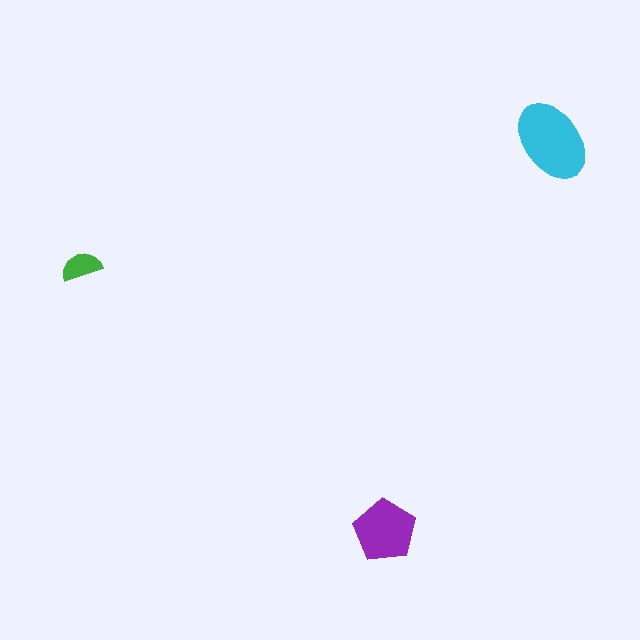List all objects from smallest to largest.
The green semicircle, the purple pentagon, the cyan ellipse.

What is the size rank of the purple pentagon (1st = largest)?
2nd.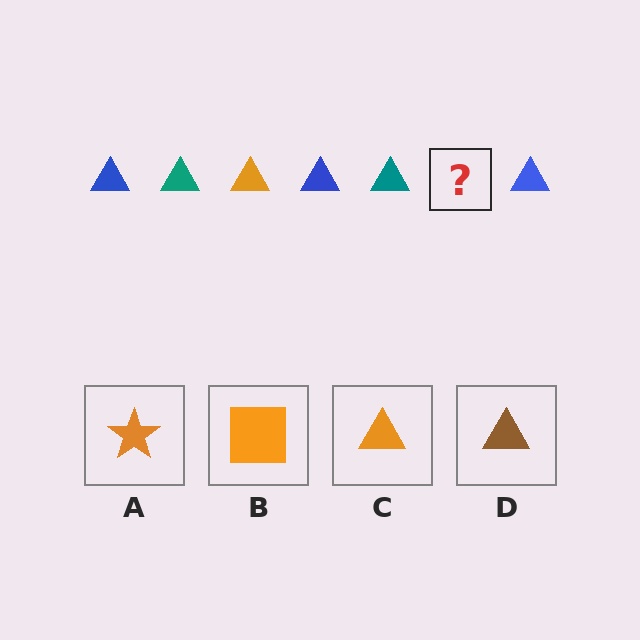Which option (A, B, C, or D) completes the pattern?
C.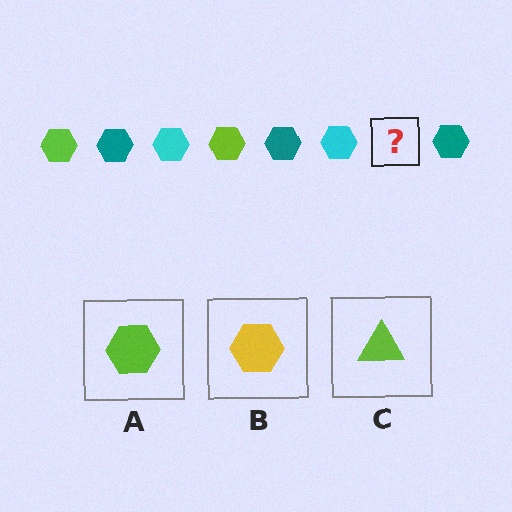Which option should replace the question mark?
Option A.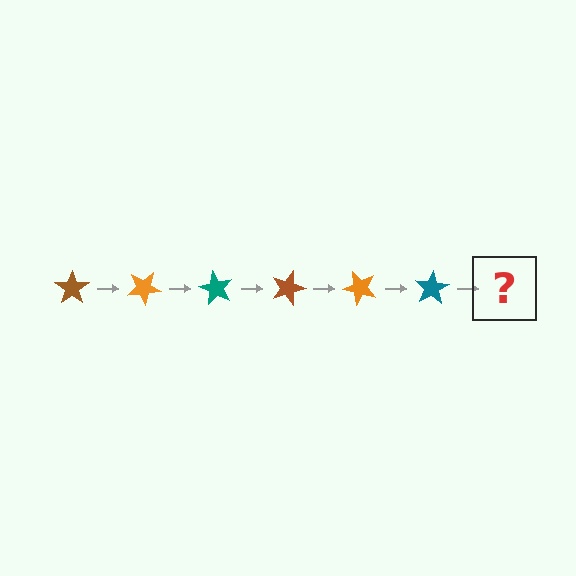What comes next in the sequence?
The next element should be a brown star, rotated 180 degrees from the start.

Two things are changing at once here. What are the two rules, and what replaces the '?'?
The two rules are that it rotates 30 degrees each step and the color cycles through brown, orange, and teal. The '?' should be a brown star, rotated 180 degrees from the start.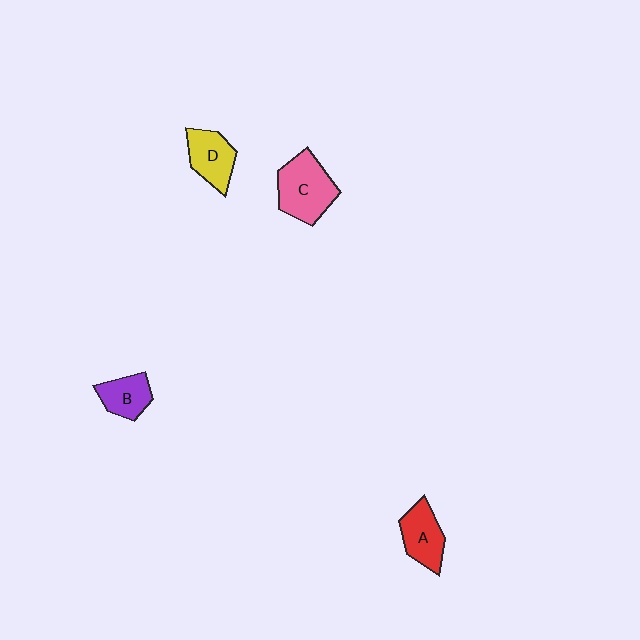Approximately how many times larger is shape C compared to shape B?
Approximately 1.7 times.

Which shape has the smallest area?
Shape B (purple).